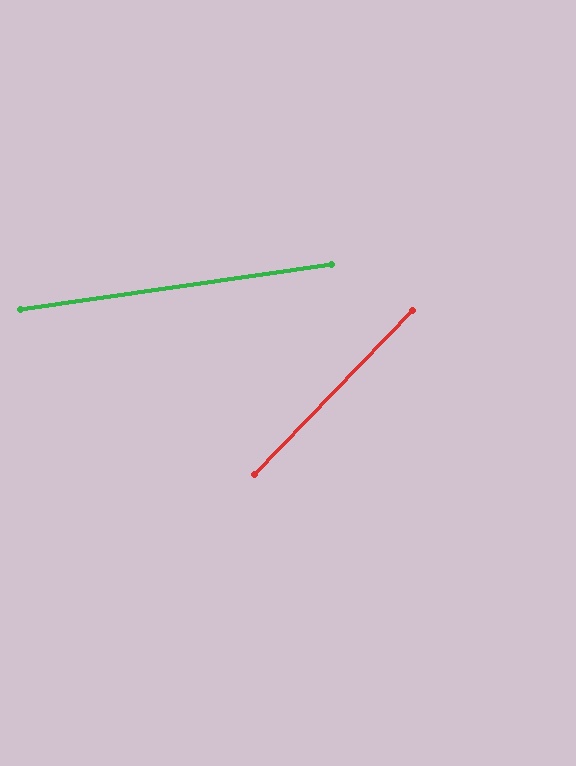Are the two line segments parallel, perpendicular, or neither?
Neither parallel nor perpendicular — they differ by about 38°.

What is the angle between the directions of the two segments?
Approximately 38 degrees.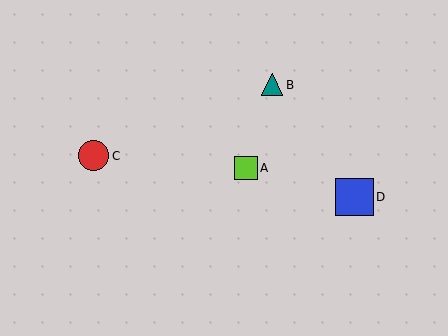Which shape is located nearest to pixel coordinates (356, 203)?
The blue square (labeled D) at (355, 197) is nearest to that location.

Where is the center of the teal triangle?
The center of the teal triangle is at (272, 85).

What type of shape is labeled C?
Shape C is a red circle.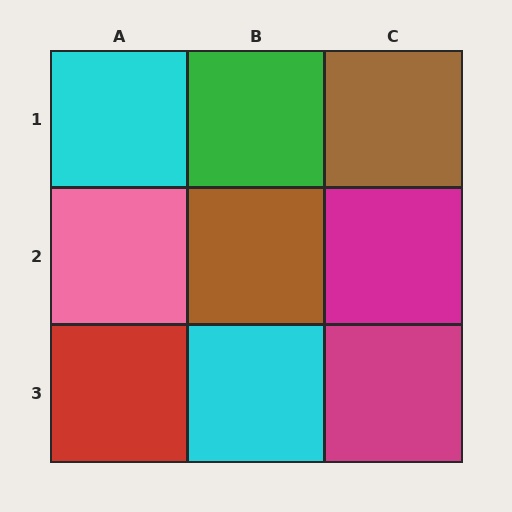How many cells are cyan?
2 cells are cyan.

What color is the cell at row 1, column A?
Cyan.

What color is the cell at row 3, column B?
Cyan.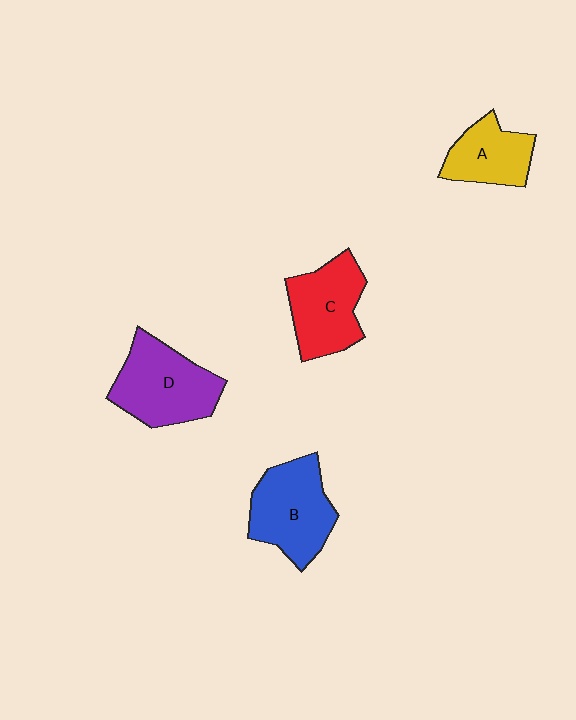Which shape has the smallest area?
Shape A (yellow).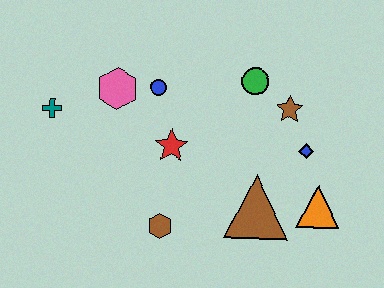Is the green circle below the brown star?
No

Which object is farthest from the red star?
The orange triangle is farthest from the red star.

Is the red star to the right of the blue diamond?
No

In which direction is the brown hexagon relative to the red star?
The brown hexagon is below the red star.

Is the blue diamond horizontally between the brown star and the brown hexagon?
No